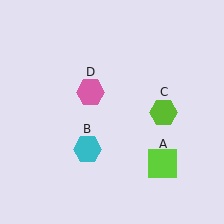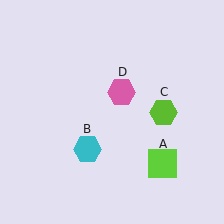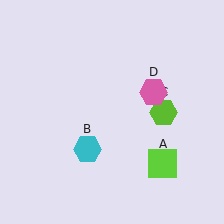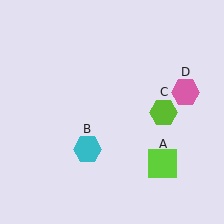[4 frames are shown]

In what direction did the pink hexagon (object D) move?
The pink hexagon (object D) moved right.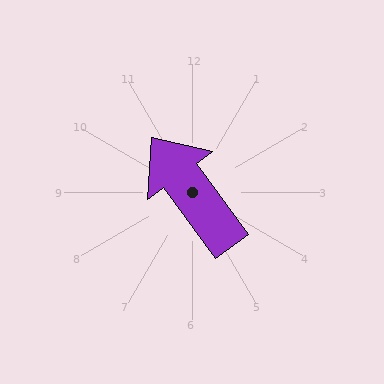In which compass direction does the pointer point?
Northwest.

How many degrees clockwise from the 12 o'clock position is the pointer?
Approximately 323 degrees.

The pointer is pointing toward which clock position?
Roughly 11 o'clock.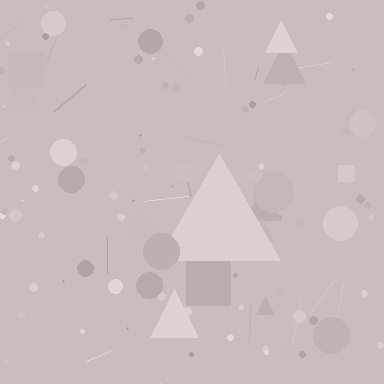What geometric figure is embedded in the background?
A triangle is embedded in the background.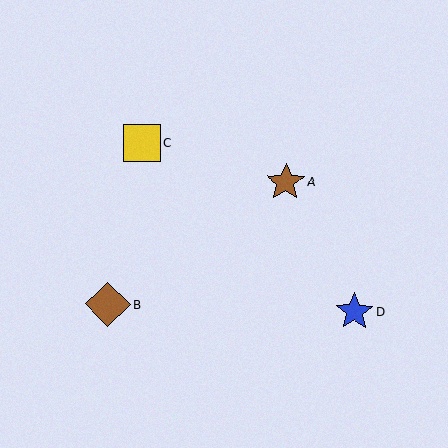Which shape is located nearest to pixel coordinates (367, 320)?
The blue star (labeled D) at (355, 312) is nearest to that location.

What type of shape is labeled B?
Shape B is a brown diamond.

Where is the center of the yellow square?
The center of the yellow square is at (142, 143).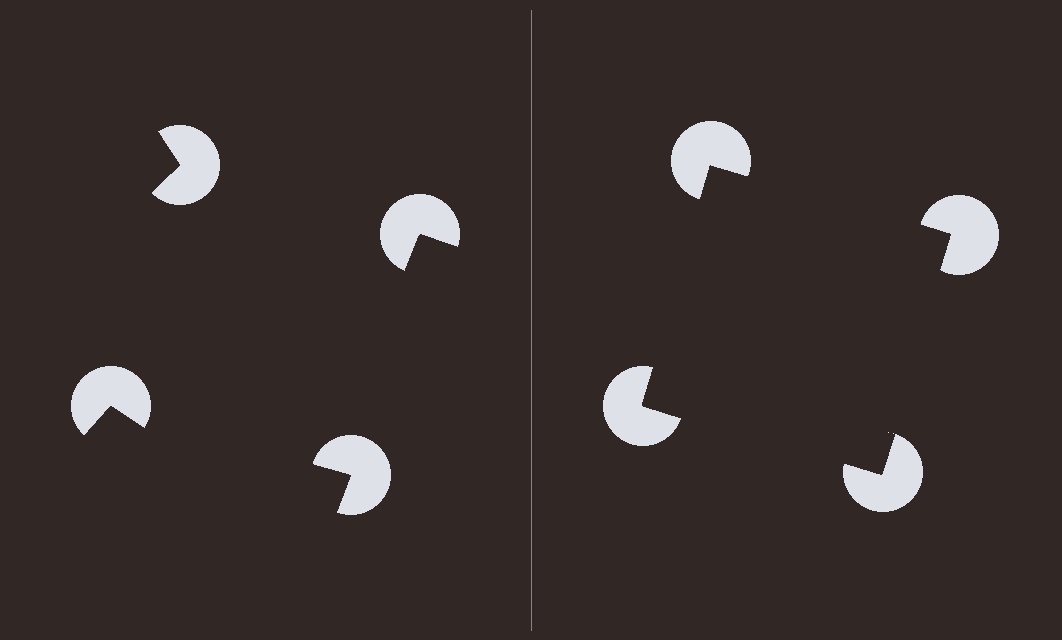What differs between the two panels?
The pac-man discs are positioned identically on both sides; only the wedge orientations differ. On the right they align to a square; on the left they are misaligned.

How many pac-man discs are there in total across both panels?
8 — 4 on each side.